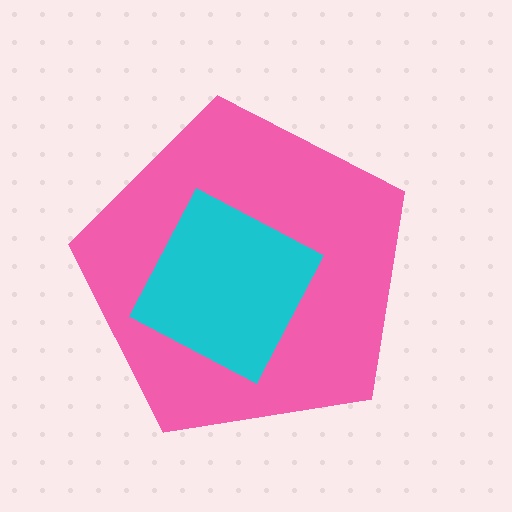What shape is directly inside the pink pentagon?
The cyan diamond.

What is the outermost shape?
The pink pentagon.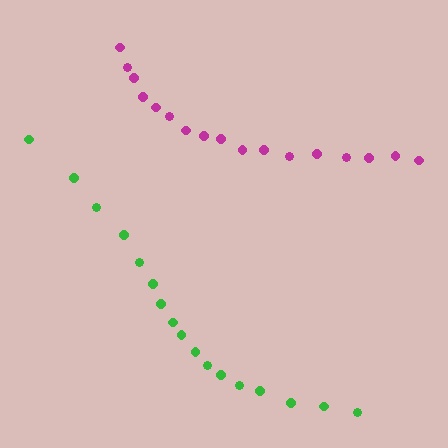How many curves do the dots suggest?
There are 2 distinct paths.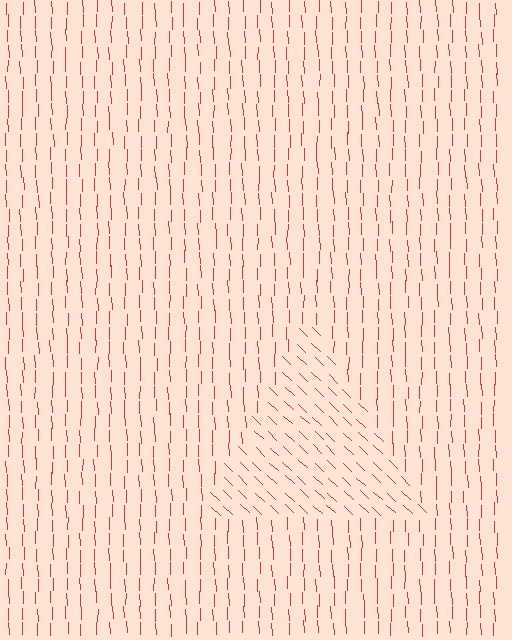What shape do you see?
I see a triangle.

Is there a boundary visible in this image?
Yes, there is a texture boundary formed by a change in line orientation.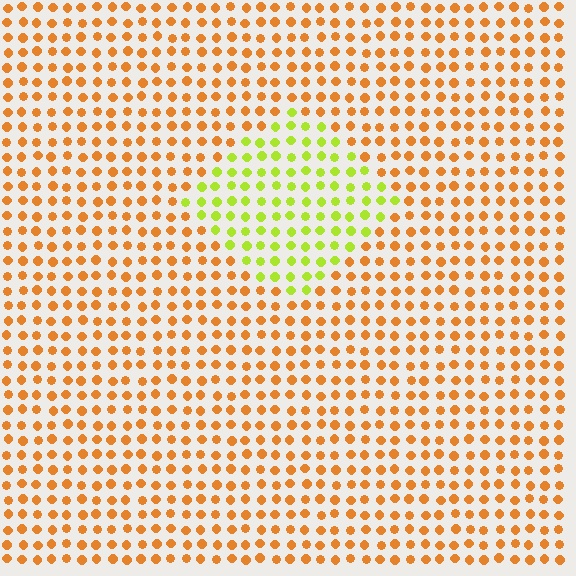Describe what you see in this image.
The image is filled with small orange elements in a uniform arrangement. A diamond-shaped region is visible where the elements are tinted to a slightly different hue, forming a subtle color boundary.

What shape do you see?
I see a diamond.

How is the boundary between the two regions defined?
The boundary is defined purely by a slight shift in hue (about 52 degrees). Spacing, size, and orientation are identical on both sides.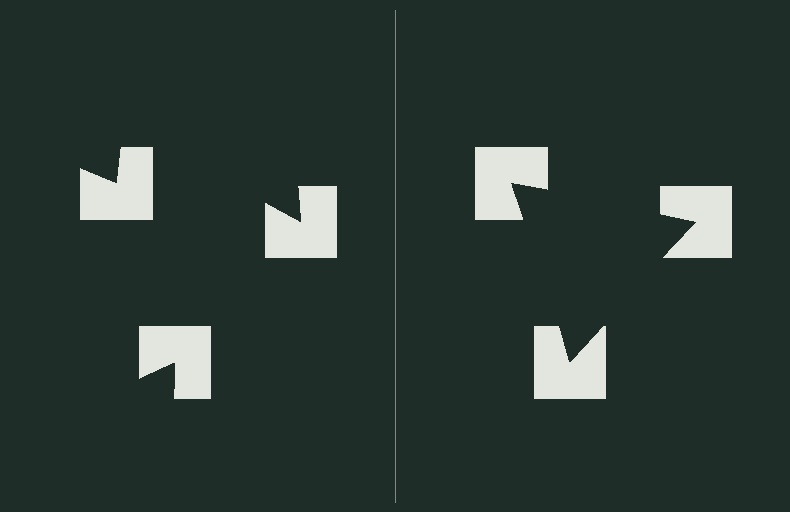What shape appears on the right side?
An illusory triangle.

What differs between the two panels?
The notched squares are positioned identically on both sides; only the wedge orientations differ. On the right they align to a triangle; on the left they are misaligned.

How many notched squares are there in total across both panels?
6 — 3 on each side.